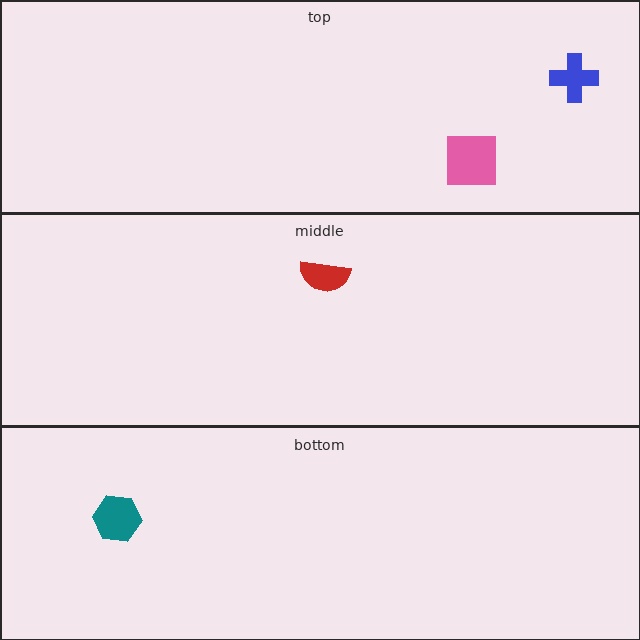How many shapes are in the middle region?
1.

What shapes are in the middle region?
The red semicircle.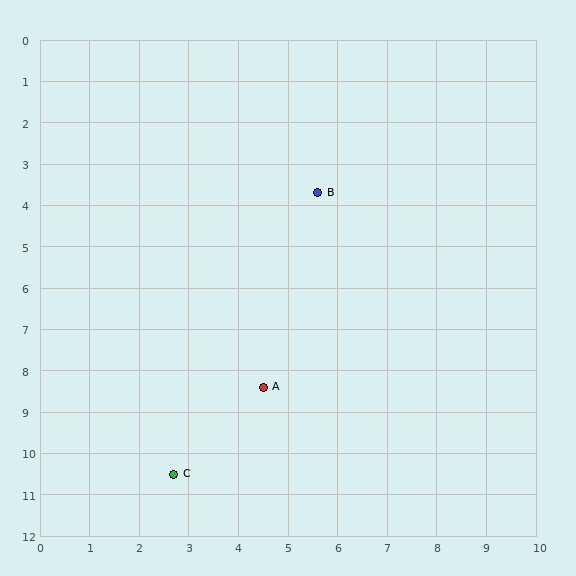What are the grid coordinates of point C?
Point C is at approximately (2.7, 10.5).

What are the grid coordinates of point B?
Point B is at approximately (5.6, 3.7).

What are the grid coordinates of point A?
Point A is at approximately (4.5, 8.4).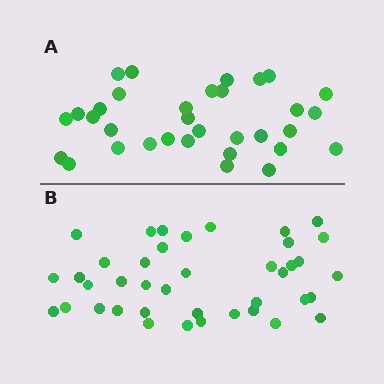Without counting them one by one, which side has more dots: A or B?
Region B (the bottom region) has more dots.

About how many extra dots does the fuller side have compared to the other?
Region B has roughly 8 or so more dots than region A.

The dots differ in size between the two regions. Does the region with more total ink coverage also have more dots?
No. Region A has more total ink coverage because its dots are larger, but region B actually contains more individual dots. Total area can be misleading — the number of items is what matters here.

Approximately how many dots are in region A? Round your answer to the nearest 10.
About 30 dots. (The exact count is 33, which rounds to 30.)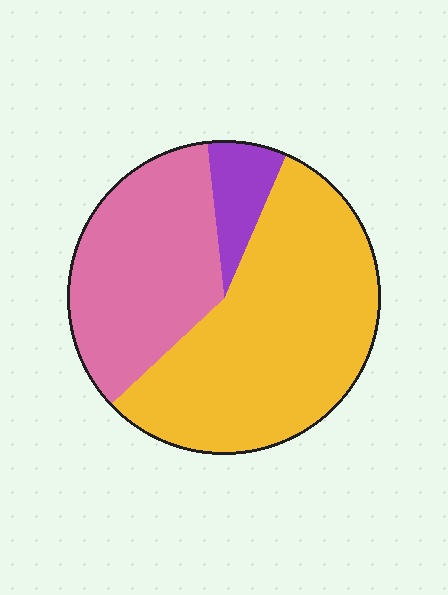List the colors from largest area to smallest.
From largest to smallest: yellow, pink, purple.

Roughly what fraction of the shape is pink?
Pink covers roughly 35% of the shape.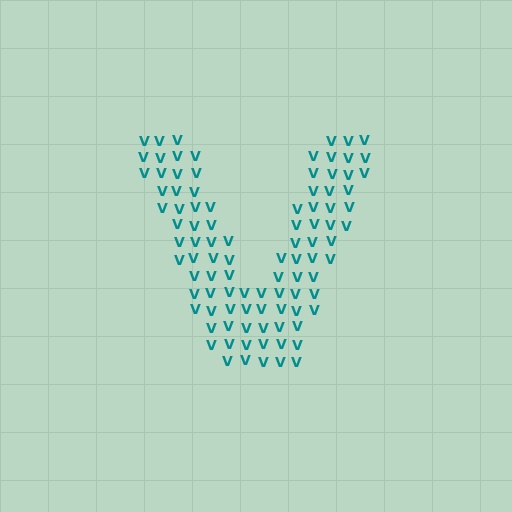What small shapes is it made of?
It is made of small letter V's.